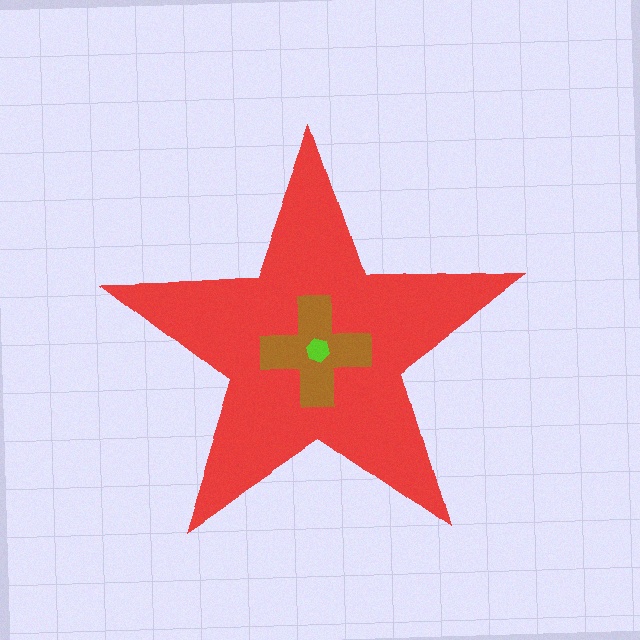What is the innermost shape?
The lime hexagon.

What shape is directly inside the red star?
The brown cross.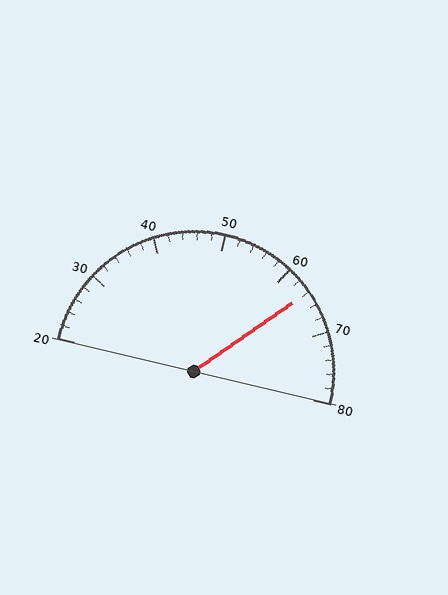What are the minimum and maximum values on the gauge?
The gauge ranges from 20 to 80.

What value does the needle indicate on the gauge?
The needle indicates approximately 64.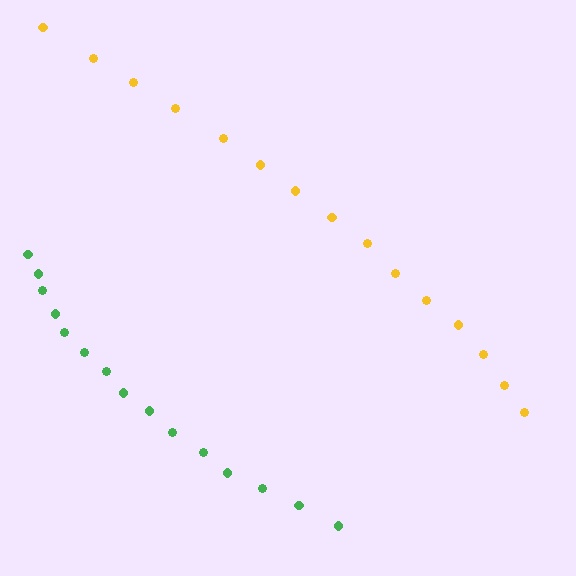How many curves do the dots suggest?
There are 2 distinct paths.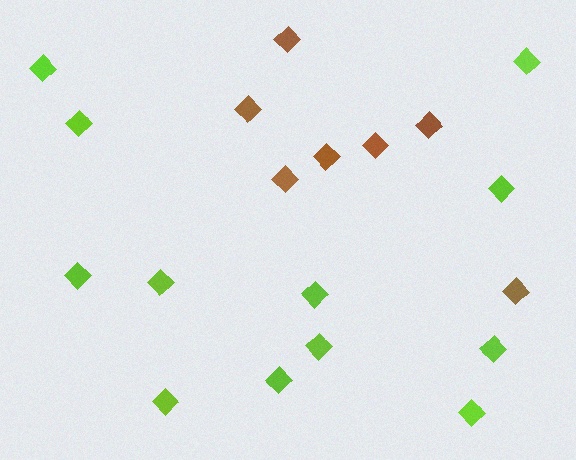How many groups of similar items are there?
There are 2 groups: one group of lime diamonds (12) and one group of brown diamonds (7).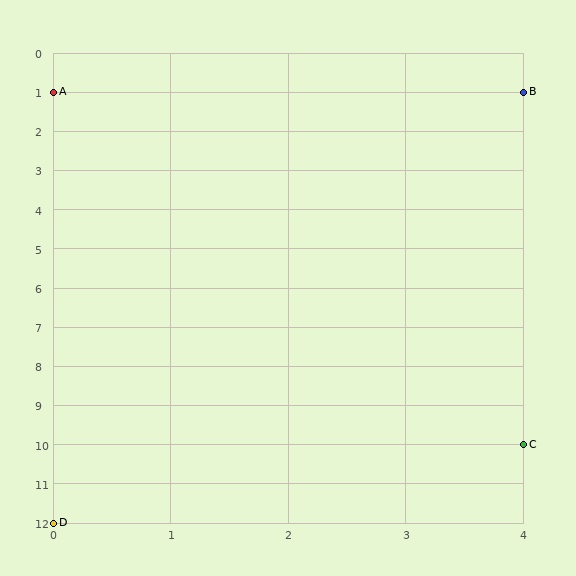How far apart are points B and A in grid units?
Points B and A are 4 columns apart.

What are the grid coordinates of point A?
Point A is at grid coordinates (0, 1).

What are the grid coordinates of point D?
Point D is at grid coordinates (0, 12).